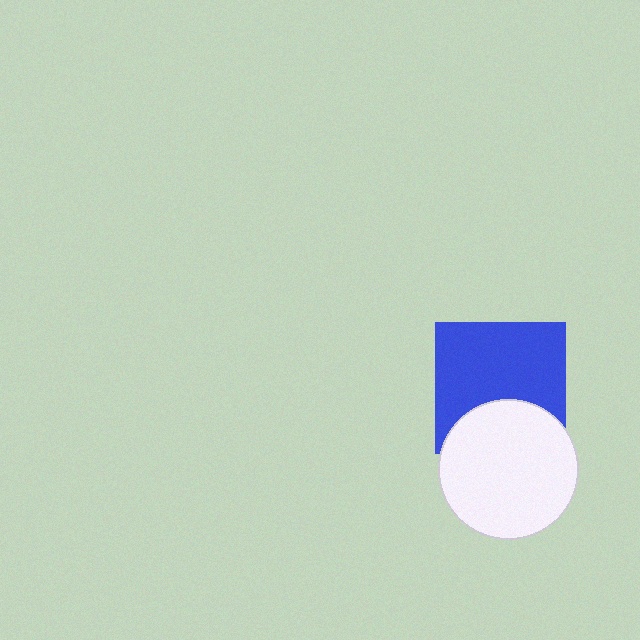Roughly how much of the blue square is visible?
Most of it is visible (roughly 69%).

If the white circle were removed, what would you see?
You would see the complete blue square.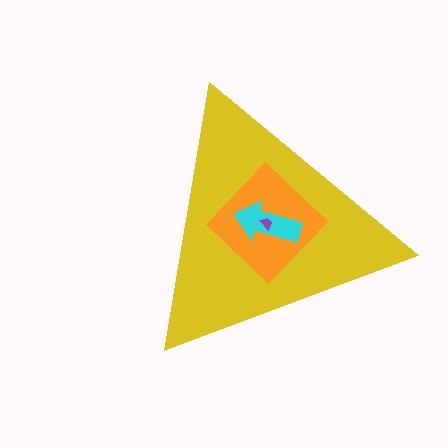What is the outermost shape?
The yellow triangle.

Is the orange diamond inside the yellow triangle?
Yes.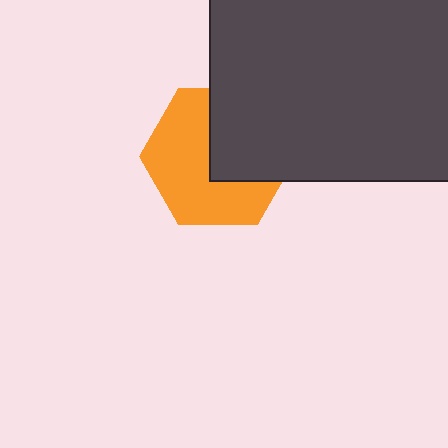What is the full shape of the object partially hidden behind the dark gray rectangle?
The partially hidden object is an orange hexagon.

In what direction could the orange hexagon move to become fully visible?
The orange hexagon could move toward the lower-left. That would shift it out from behind the dark gray rectangle entirely.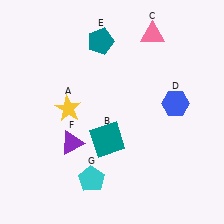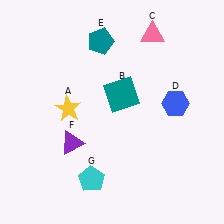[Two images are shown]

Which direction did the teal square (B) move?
The teal square (B) moved up.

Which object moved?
The teal square (B) moved up.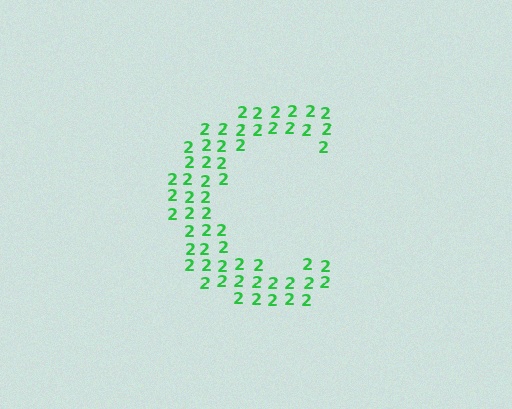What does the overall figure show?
The overall figure shows the letter C.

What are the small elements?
The small elements are digit 2's.